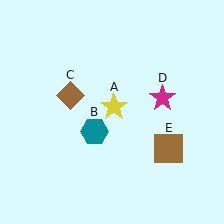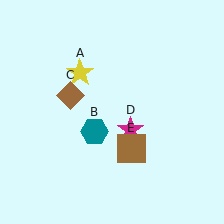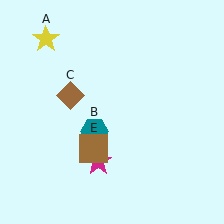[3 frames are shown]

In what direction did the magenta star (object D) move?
The magenta star (object D) moved down and to the left.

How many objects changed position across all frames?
3 objects changed position: yellow star (object A), magenta star (object D), brown square (object E).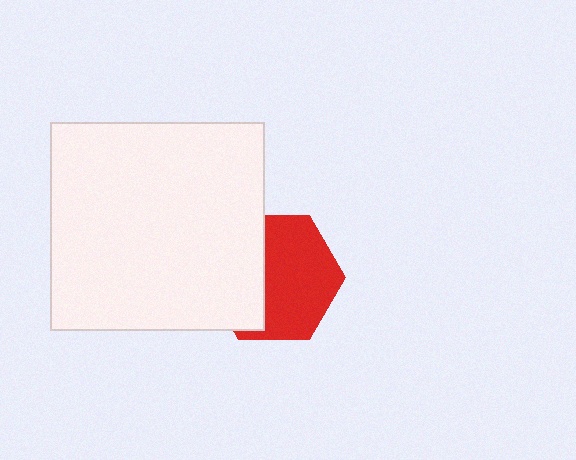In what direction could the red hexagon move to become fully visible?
The red hexagon could move right. That would shift it out from behind the white rectangle entirely.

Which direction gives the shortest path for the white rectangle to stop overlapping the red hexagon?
Moving left gives the shortest separation.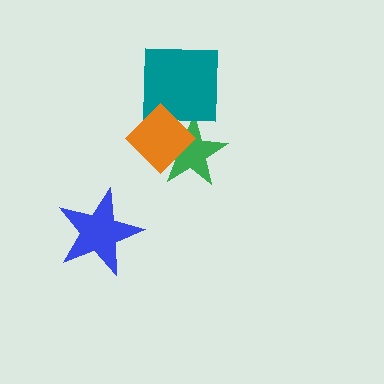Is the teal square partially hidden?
Yes, it is partially covered by another shape.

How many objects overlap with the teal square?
1 object overlaps with the teal square.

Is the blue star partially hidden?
No, no other shape covers it.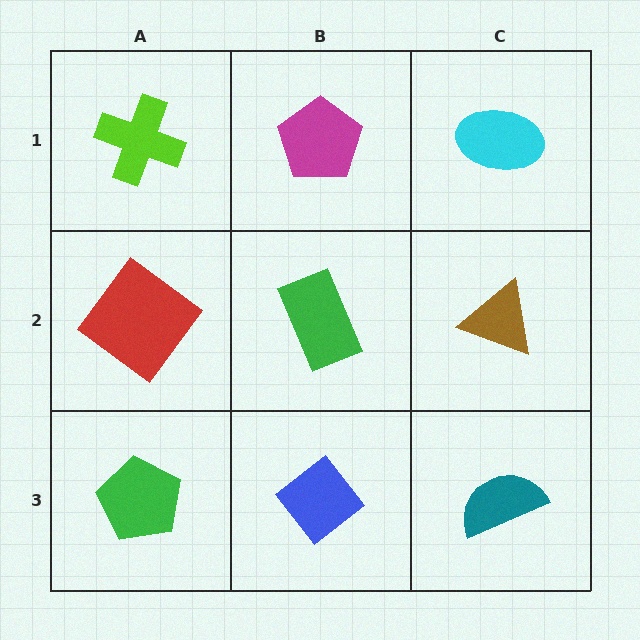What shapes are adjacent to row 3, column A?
A red diamond (row 2, column A), a blue diamond (row 3, column B).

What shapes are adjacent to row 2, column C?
A cyan ellipse (row 1, column C), a teal semicircle (row 3, column C), a green rectangle (row 2, column B).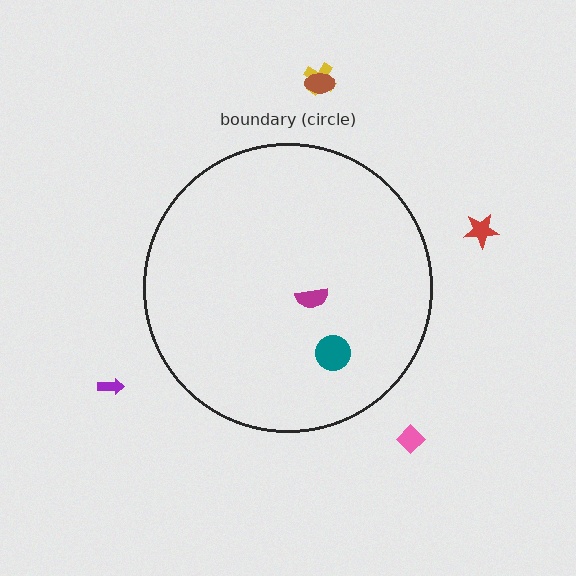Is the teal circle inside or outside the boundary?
Inside.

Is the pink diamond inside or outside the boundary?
Outside.